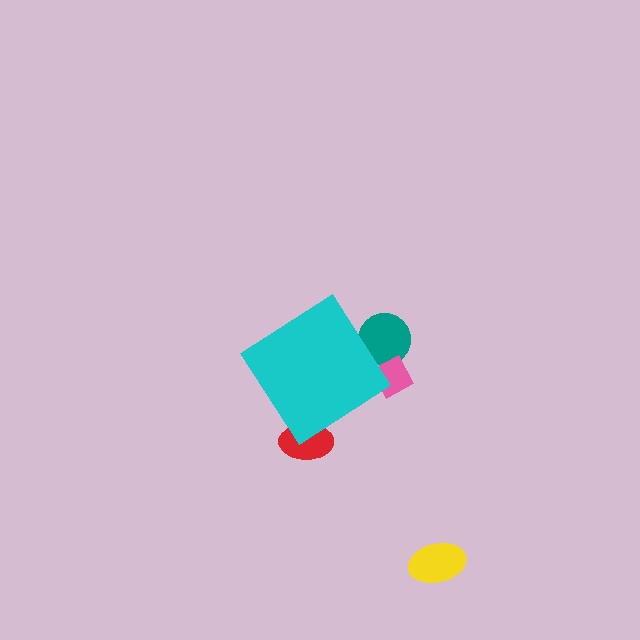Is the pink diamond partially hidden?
Yes, the pink diamond is partially hidden behind the cyan diamond.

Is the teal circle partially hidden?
Yes, the teal circle is partially hidden behind the cyan diamond.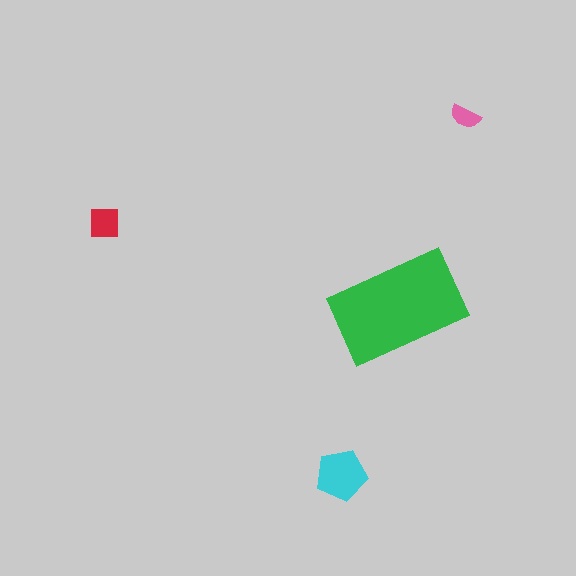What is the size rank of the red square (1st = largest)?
3rd.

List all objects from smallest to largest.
The pink semicircle, the red square, the cyan pentagon, the green rectangle.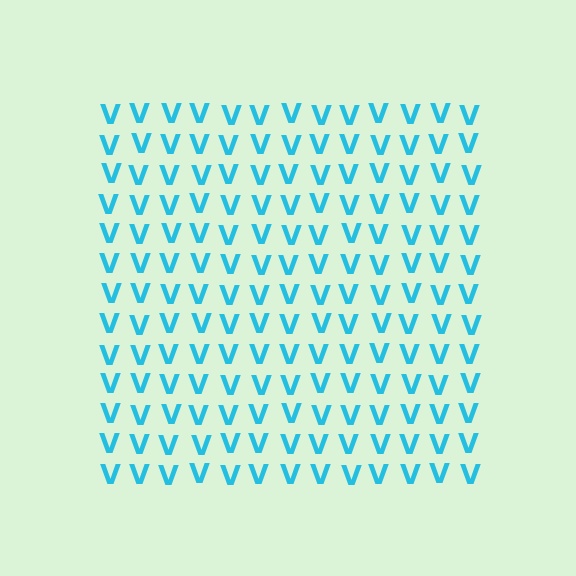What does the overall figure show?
The overall figure shows a square.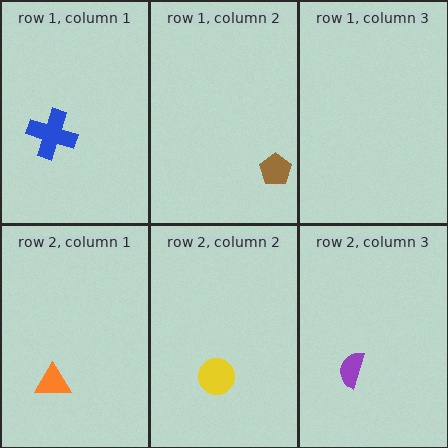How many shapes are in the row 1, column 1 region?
1.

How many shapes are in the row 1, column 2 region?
1.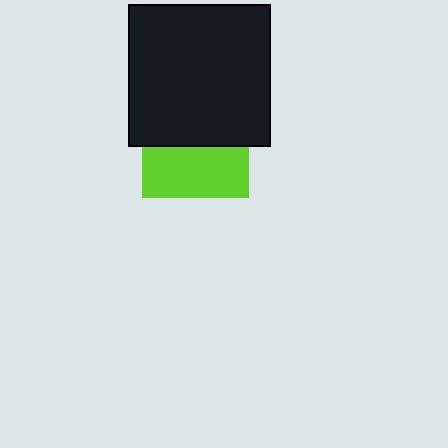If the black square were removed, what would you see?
You would see the complete lime square.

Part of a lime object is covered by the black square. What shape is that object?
It is a square.